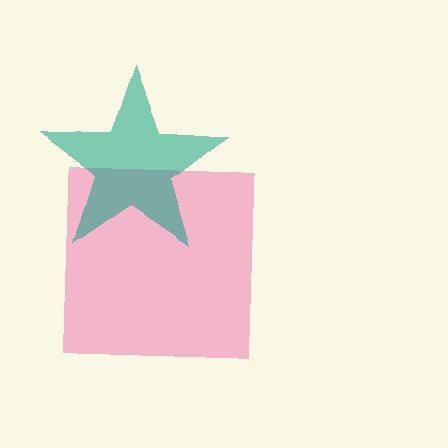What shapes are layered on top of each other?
The layered shapes are: a pink square, a teal star.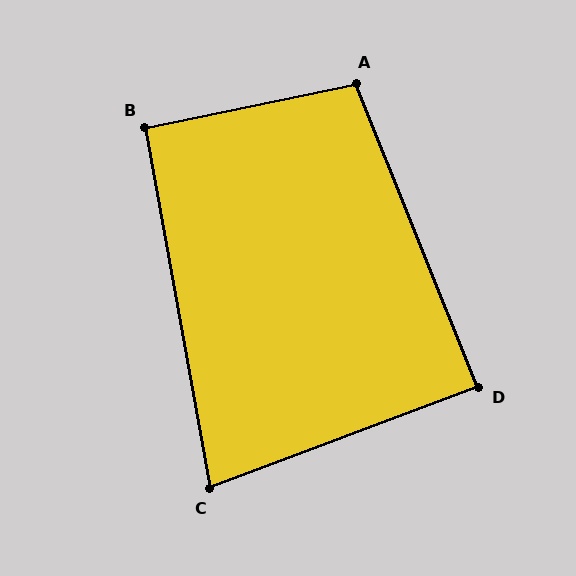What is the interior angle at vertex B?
Approximately 91 degrees (approximately right).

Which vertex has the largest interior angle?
A, at approximately 100 degrees.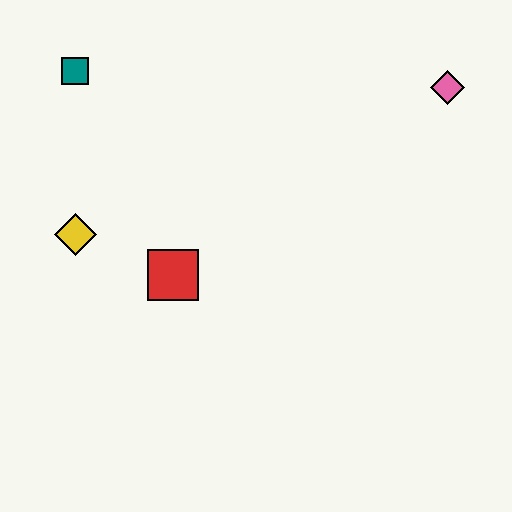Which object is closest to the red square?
The yellow diamond is closest to the red square.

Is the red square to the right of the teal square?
Yes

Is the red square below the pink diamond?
Yes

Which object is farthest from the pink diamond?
The yellow diamond is farthest from the pink diamond.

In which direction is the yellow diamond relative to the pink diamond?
The yellow diamond is to the left of the pink diamond.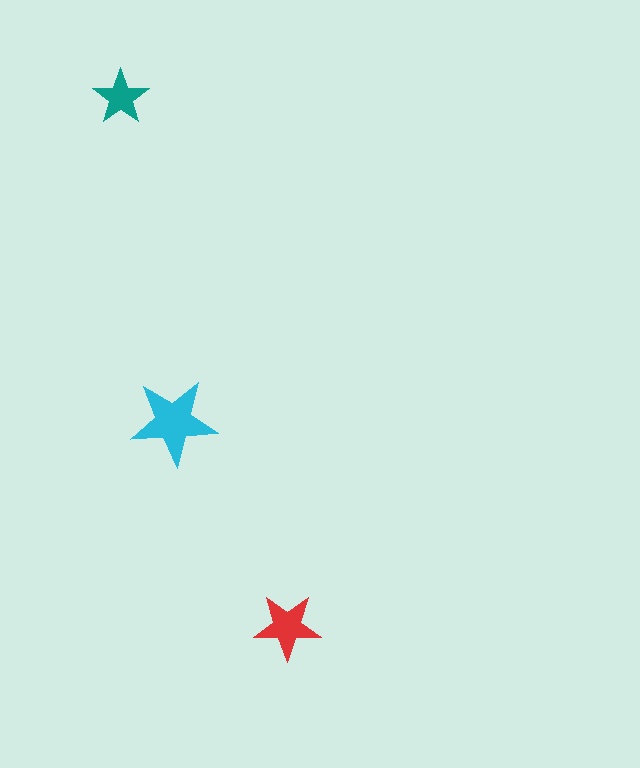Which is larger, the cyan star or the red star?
The cyan one.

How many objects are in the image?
There are 3 objects in the image.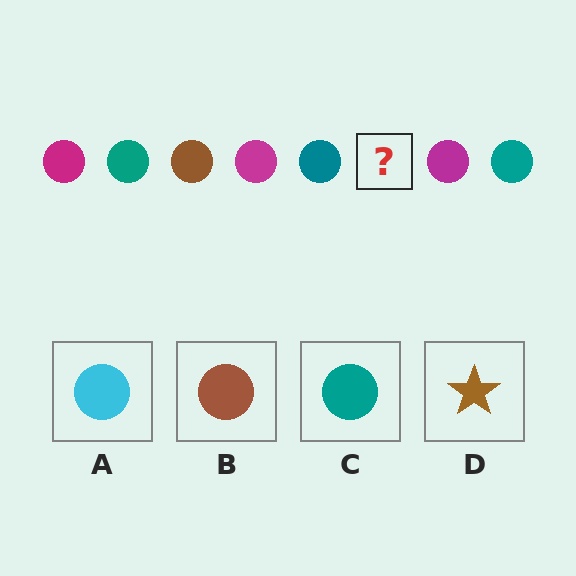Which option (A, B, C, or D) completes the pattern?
B.